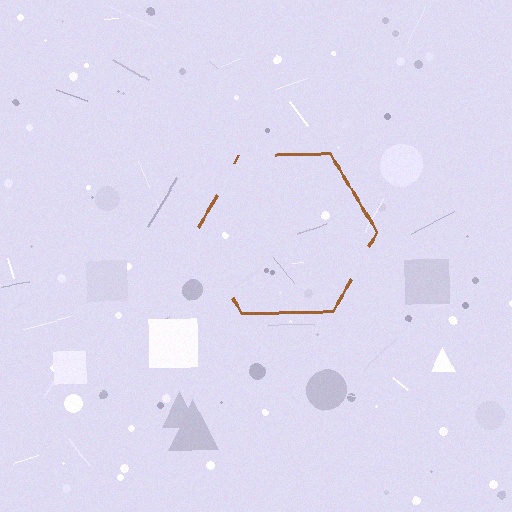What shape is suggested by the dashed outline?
The dashed outline suggests a hexagon.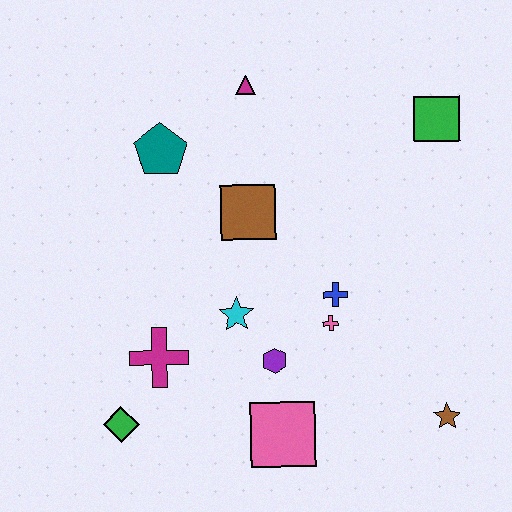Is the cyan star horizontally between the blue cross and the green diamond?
Yes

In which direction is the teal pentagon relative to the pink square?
The teal pentagon is above the pink square.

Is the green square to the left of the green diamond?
No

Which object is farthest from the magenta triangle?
The brown star is farthest from the magenta triangle.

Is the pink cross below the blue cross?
Yes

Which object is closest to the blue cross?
The pink cross is closest to the blue cross.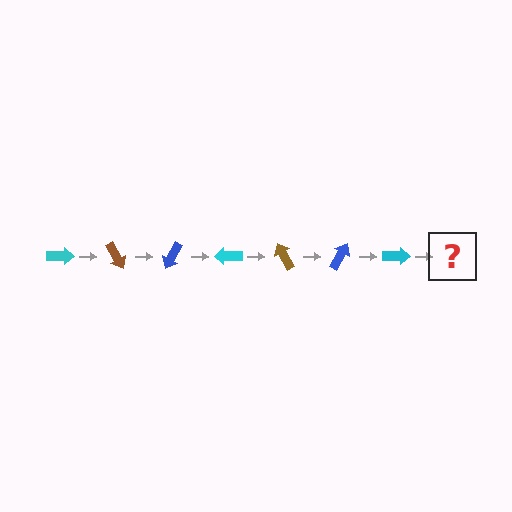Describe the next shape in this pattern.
It should be a brown arrow, rotated 420 degrees from the start.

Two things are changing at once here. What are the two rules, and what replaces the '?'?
The two rules are that it rotates 60 degrees each step and the color cycles through cyan, brown, and blue. The '?' should be a brown arrow, rotated 420 degrees from the start.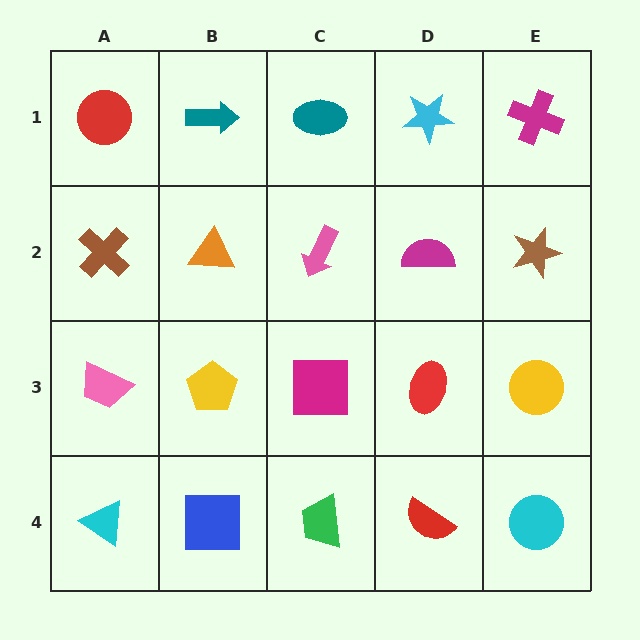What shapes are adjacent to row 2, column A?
A red circle (row 1, column A), a pink trapezoid (row 3, column A), an orange triangle (row 2, column B).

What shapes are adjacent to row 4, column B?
A yellow pentagon (row 3, column B), a cyan triangle (row 4, column A), a green trapezoid (row 4, column C).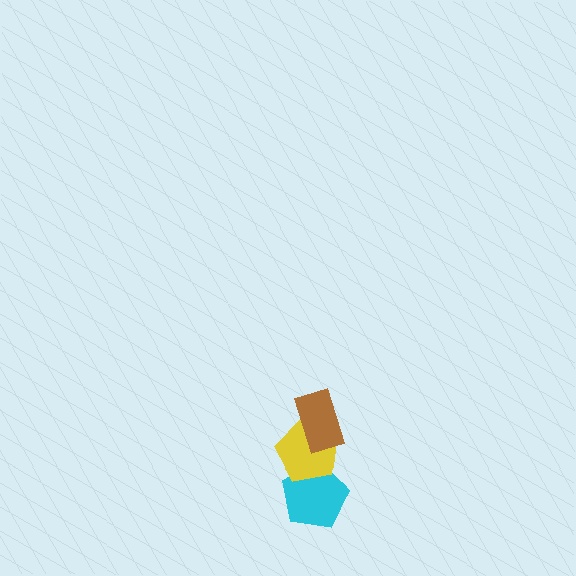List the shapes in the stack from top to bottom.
From top to bottom: the brown rectangle, the yellow pentagon, the cyan pentagon.